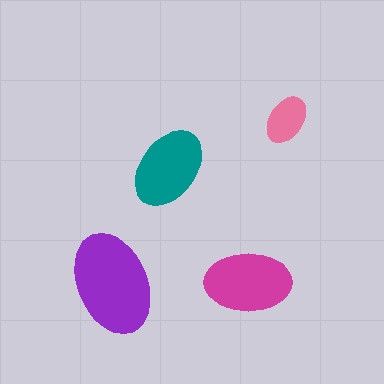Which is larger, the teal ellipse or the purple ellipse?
The purple one.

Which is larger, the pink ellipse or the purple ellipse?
The purple one.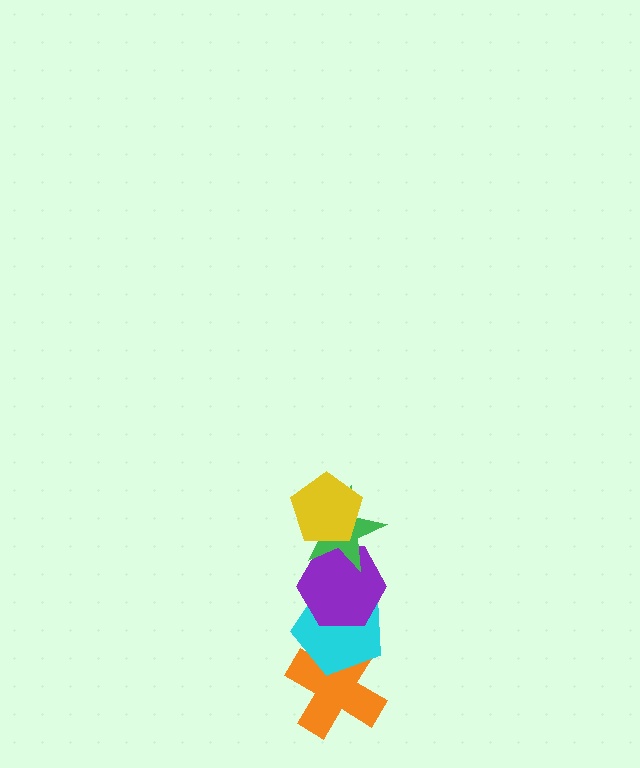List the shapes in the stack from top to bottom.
From top to bottom: the yellow pentagon, the green star, the purple hexagon, the cyan pentagon, the orange cross.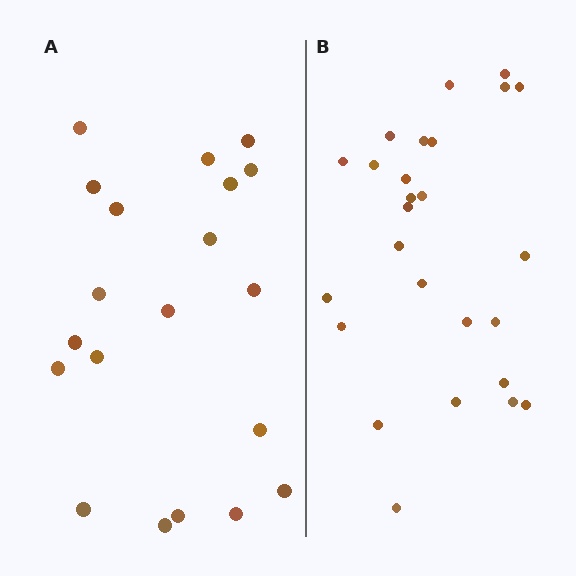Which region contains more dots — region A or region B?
Region B (the right region) has more dots.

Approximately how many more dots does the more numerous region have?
Region B has about 6 more dots than region A.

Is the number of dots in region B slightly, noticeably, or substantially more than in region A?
Region B has noticeably more, but not dramatically so. The ratio is roughly 1.3 to 1.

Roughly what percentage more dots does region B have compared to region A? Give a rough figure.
About 30% more.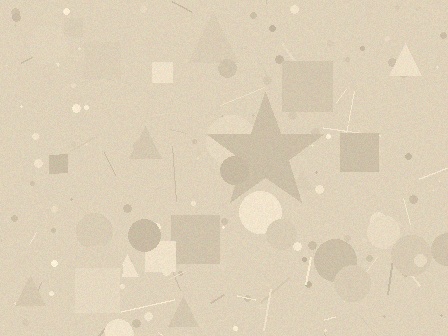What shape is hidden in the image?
A star is hidden in the image.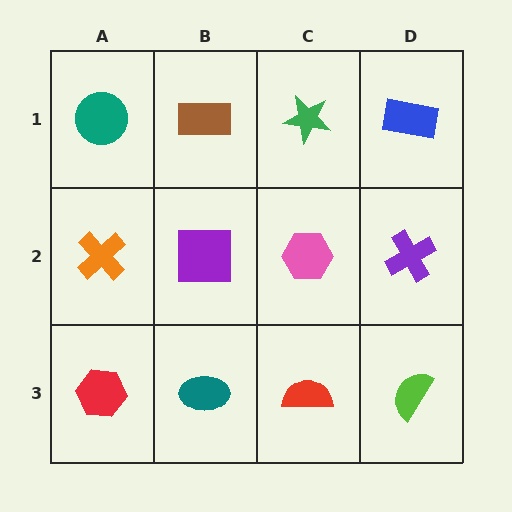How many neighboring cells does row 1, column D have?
2.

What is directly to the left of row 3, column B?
A red hexagon.